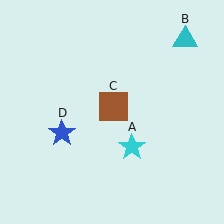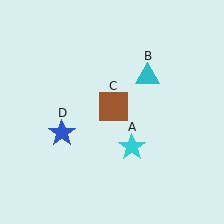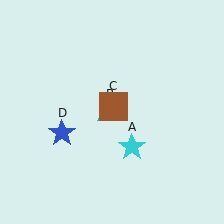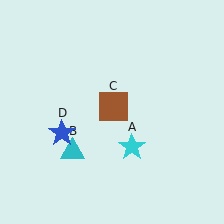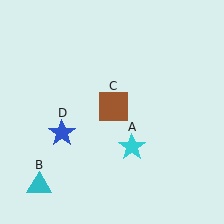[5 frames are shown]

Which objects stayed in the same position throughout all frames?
Cyan star (object A) and brown square (object C) and blue star (object D) remained stationary.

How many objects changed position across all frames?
1 object changed position: cyan triangle (object B).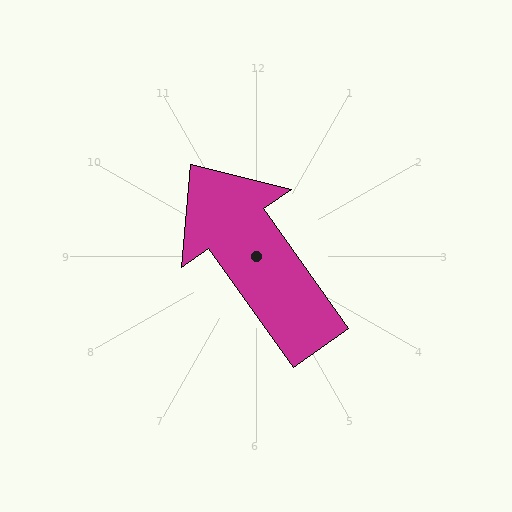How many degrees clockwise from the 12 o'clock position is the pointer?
Approximately 325 degrees.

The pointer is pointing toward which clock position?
Roughly 11 o'clock.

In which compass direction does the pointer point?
Northwest.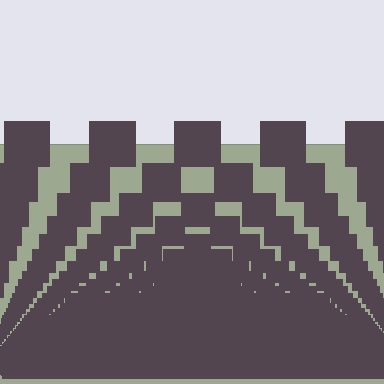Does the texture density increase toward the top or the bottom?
Density increases toward the bottom.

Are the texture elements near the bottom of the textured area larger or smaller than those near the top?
Smaller. The gradient is inverted — elements near the bottom are smaller and denser.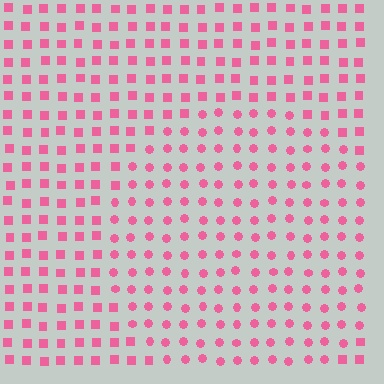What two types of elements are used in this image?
The image uses circles inside the circle region and squares outside it.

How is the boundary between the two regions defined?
The boundary is defined by a change in element shape: circles inside vs. squares outside. All elements share the same color and spacing.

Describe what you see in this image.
The image is filled with small pink elements arranged in a uniform grid. A circle-shaped region contains circles, while the surrounding area contains squares. The boundary is defined purely by the change in element shape.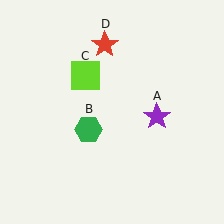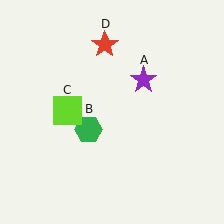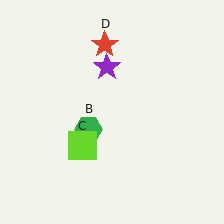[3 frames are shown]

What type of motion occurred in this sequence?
The purple star (object A), lime square (object C) rotated counterclockwise around the center of the scene.